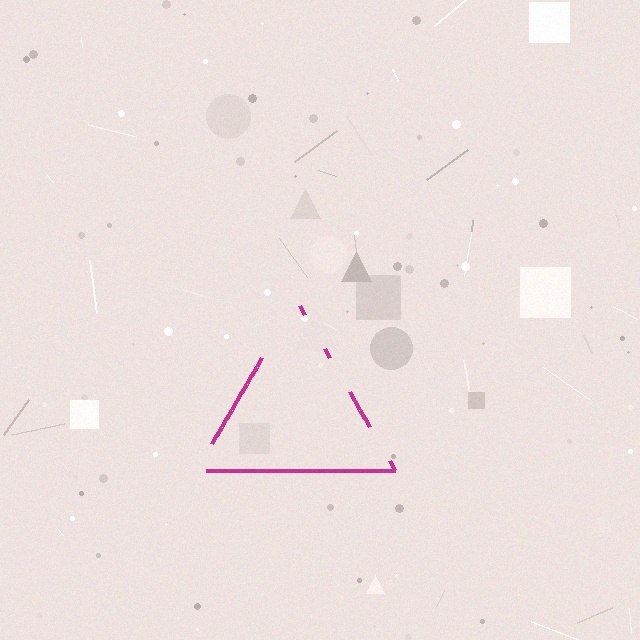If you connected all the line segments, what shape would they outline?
They would outline a triangle.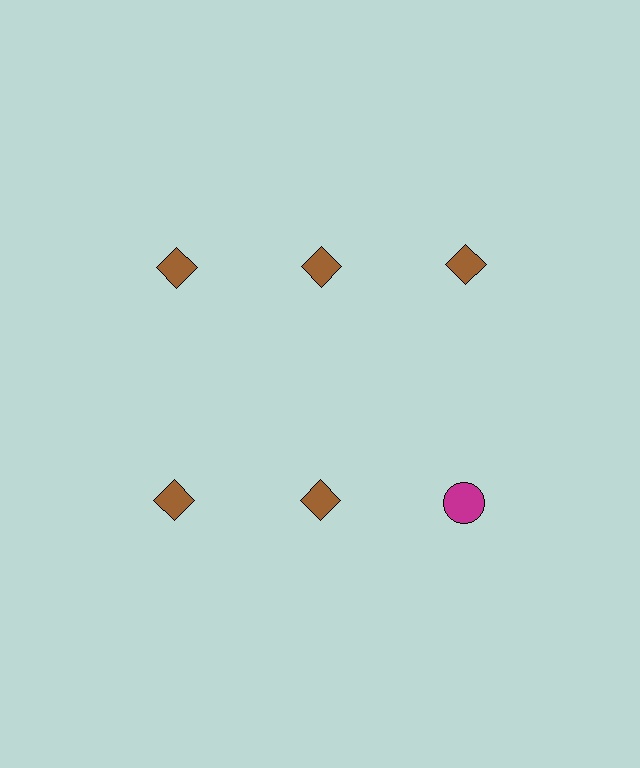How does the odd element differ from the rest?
It differs in both color (magenta instead of brown) and shape (circle instead of diamond).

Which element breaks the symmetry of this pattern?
The magenta circle in the second row, center column breaks the symmetry. All other shapes are brown diamonds.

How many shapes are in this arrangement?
There are 6 shapes arranged in a grid pattern.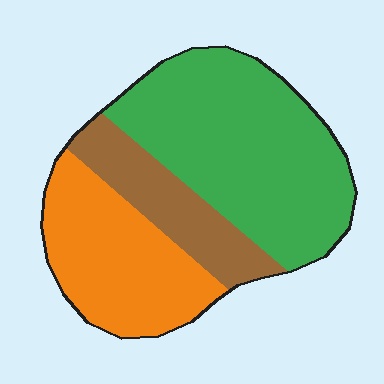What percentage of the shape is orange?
Orange takes up about one third (1/3) of the shape.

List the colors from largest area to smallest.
From largest to smallest: green, orange, brown.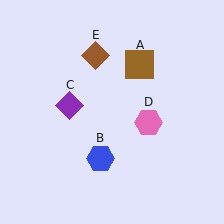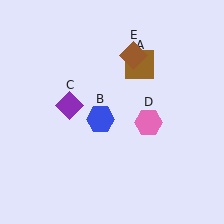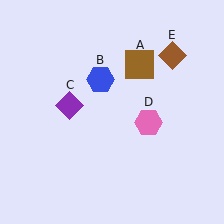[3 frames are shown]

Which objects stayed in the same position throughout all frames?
Brown square (object A) and purple diamond (object C) and pink hexagon (object D) remained stationary.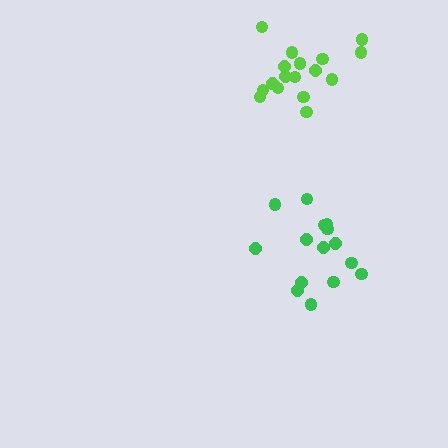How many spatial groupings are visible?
There are 2 spatial groupings.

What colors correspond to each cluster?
The clusters are colored: lime, green.